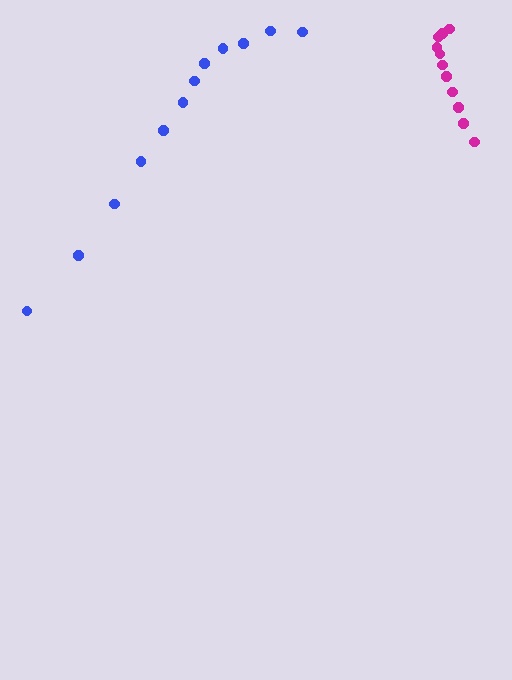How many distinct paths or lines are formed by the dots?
There are 2 distinct paths.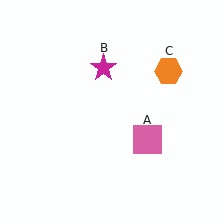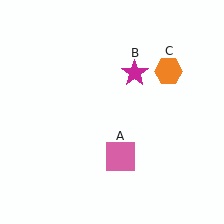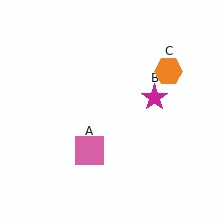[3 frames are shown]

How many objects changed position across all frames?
2 objects changed position: pink square (object A), magenta star (object B).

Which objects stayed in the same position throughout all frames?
Orange hexagon (object C) remained stationary.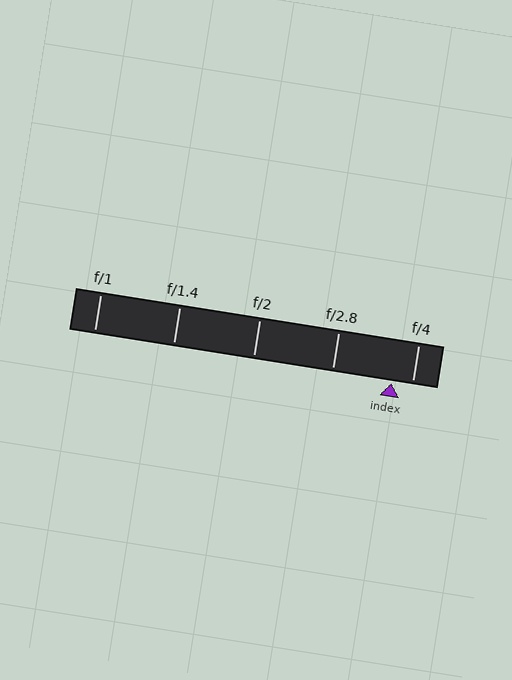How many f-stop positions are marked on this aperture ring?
There are 5 f-stop positions marked.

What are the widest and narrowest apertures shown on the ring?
The widest aperture shown is f/1 and the narrowest is f/4.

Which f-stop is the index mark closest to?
The index mark is closest to f/4.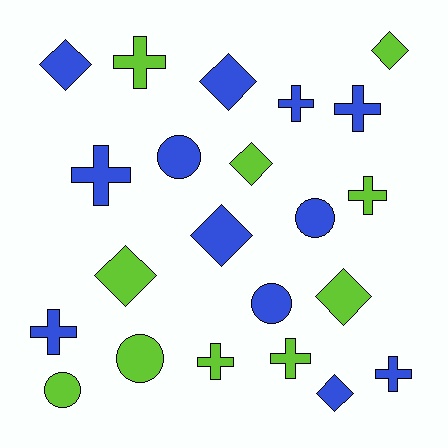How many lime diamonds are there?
There are 4 lime diamonds.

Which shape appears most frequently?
Cross, with 9 objects.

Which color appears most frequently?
Blue, with 12 objects.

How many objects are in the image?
There are 22 objects.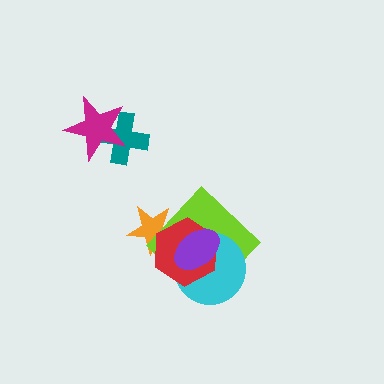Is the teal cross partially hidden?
Yes, it is partially covered by another shape.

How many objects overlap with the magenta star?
1 object overlaps with the magenta star.